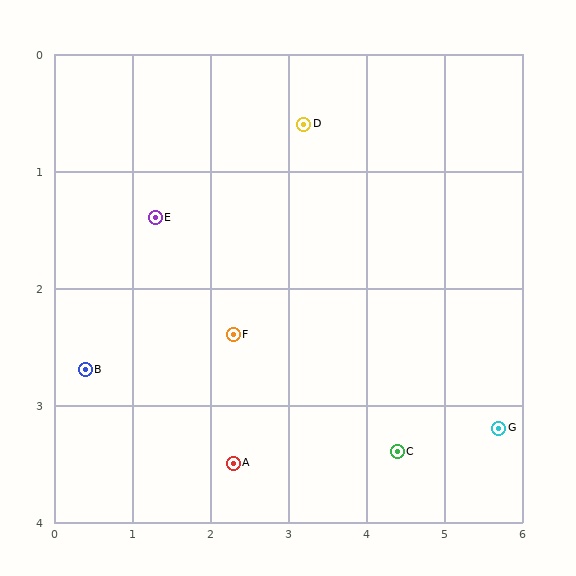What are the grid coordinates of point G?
Point G is at approximately (5.7, 3.2).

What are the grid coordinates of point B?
Point B is at approximately (0.4, 2.7).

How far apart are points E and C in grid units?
Points E and C are about 3.7 grid units apart.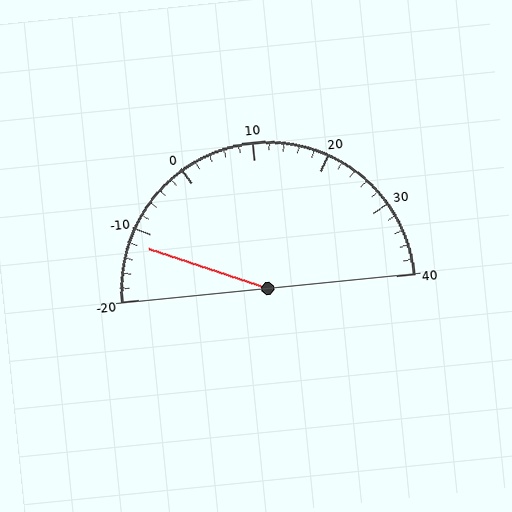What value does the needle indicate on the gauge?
The needle indicates approximately -12.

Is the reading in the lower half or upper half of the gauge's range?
The reading is in the lower half of the range (-20 to 40).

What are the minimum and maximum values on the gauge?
The gauge ranges from -20 to 40.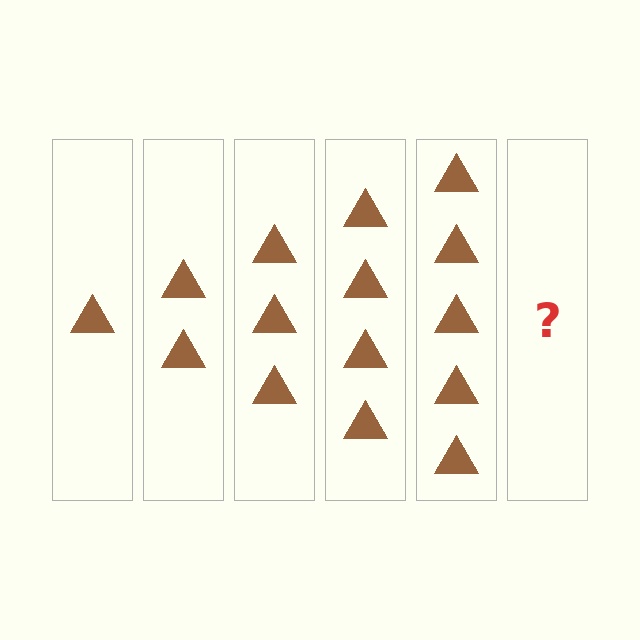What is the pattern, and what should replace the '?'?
The pattern is that each step adds one more triangle. The '?' should be 6 triangles.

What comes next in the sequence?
The next element should be 6 triangles.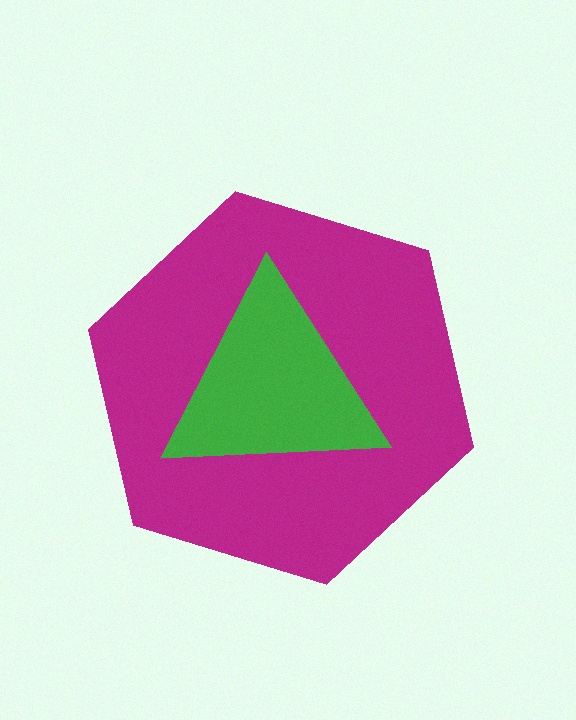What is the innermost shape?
The green triangle.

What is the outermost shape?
The magenta hexagon.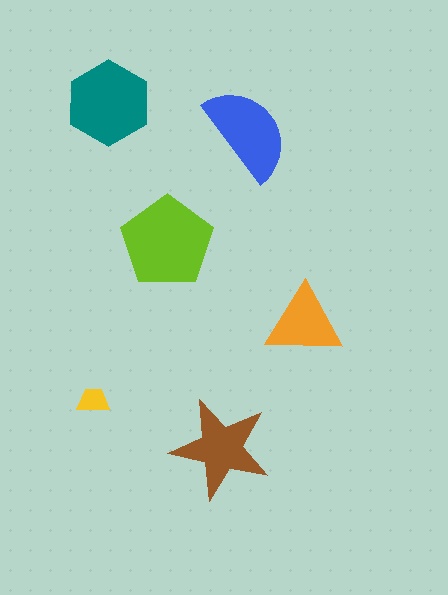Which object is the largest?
The lime pentagon.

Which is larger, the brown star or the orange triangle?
The brown star.